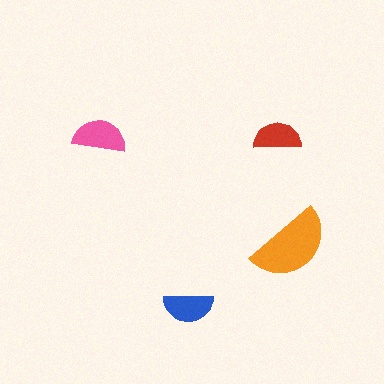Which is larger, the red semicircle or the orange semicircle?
The orange one.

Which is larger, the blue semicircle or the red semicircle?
The blue one.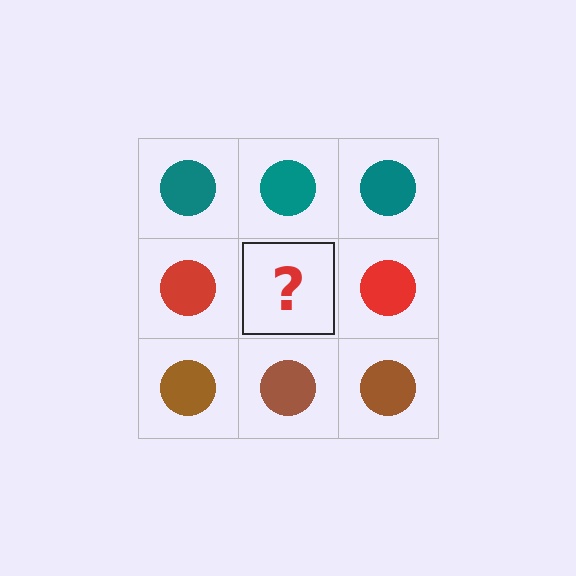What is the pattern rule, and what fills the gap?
The rule is that each row has a consistent color. The gap should be filled with a red circle.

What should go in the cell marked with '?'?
The missing cell should contain a red circle.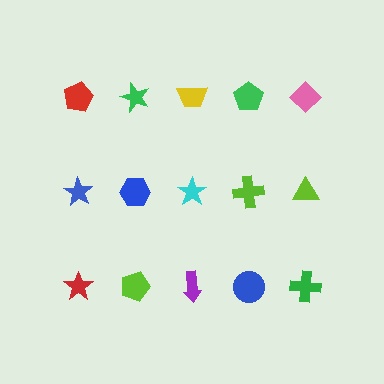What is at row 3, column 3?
A purple arrow.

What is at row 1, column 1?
A red pentagon.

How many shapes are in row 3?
5 shapes.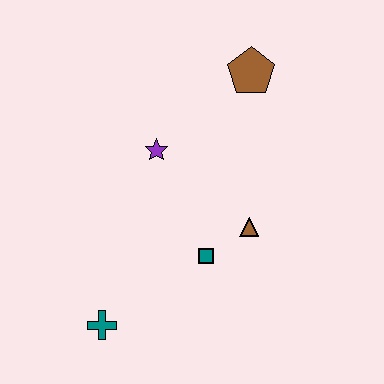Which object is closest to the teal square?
The brown triangle is closest to the teal square.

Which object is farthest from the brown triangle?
The teal cross is farthest from the brown triangle.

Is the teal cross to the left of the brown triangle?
Yes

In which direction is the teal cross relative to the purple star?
The teal cross is below the purple star.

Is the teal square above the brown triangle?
No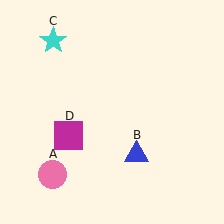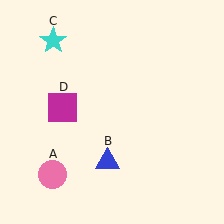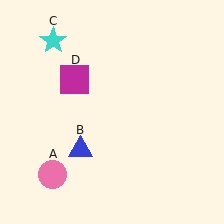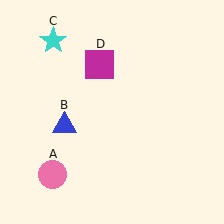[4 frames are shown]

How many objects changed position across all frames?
2 objects changed position: blue triangle (object B), magenta square (object D).